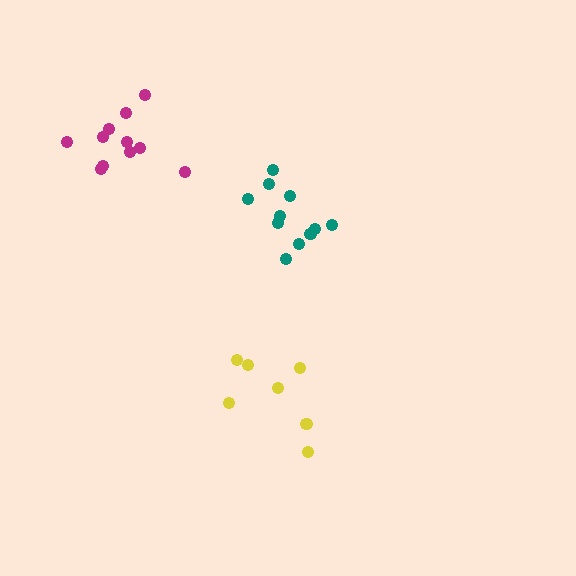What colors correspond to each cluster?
The clusters are colored: teal, magenta, yellow.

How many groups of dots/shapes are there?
There are 3 groups.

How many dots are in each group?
Group 1: 11 dots, Group 2: 11 dots, Group 3: 7 dots (29 total).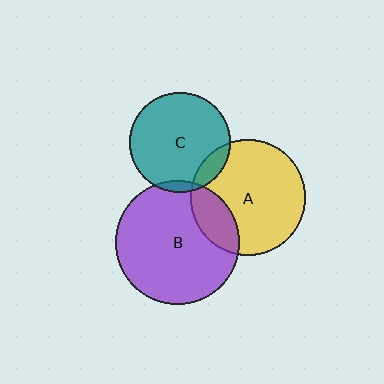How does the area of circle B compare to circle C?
Approximately 1.5 times.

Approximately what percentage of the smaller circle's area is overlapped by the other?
Approximately 5%.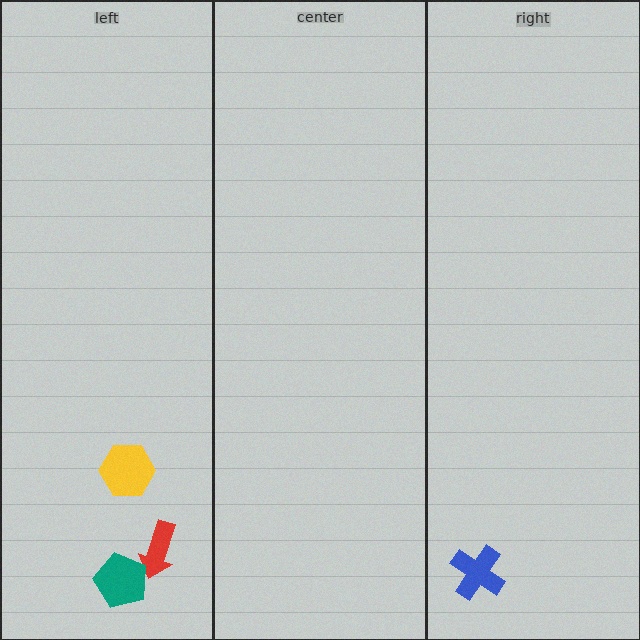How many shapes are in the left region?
3.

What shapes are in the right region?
The blue cross.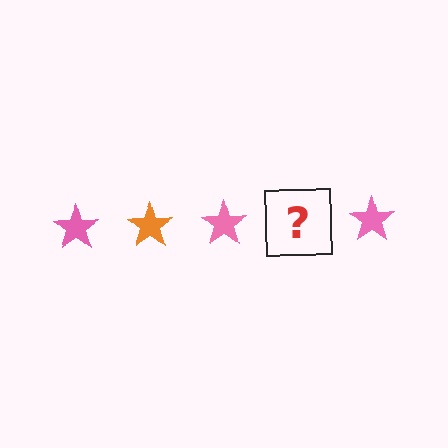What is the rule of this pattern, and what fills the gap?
The rule is that the pattern cycles through pink, orange stars. The gap should be filled with an orange star.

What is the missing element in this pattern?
The missing element is an orange star.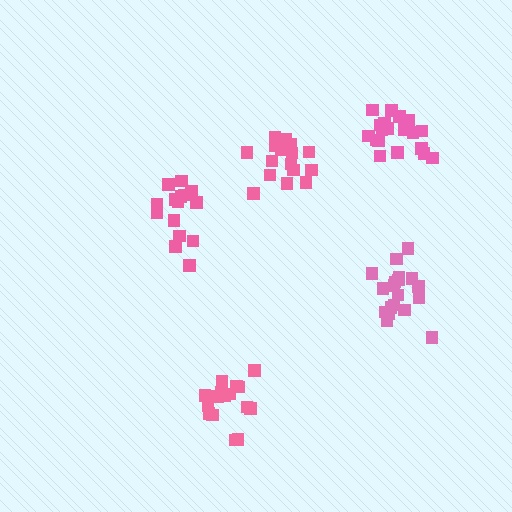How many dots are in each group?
Group 1: 16 dots, Group 2: 19 dots, Group 3: 17 dots, Group 4: 21 dots, Group 5: 15 dots (88 total).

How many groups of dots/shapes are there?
There are 5 groups.